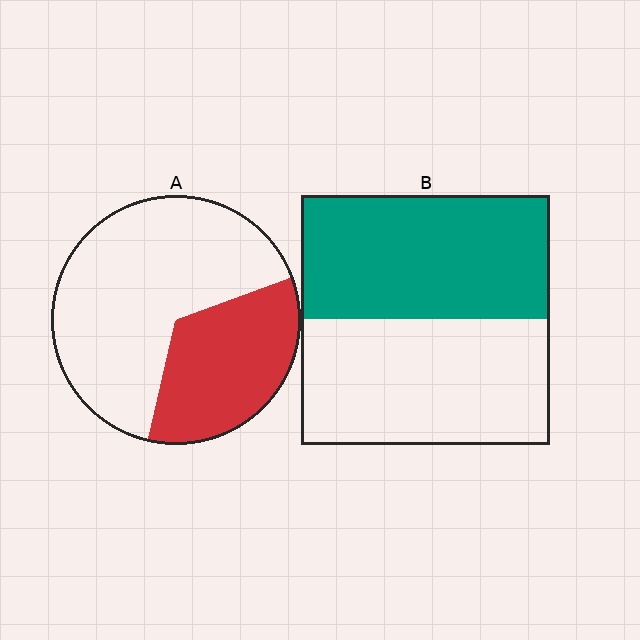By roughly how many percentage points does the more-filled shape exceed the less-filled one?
By roughly 15 percentage points (B over A).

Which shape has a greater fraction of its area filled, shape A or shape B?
Shape B.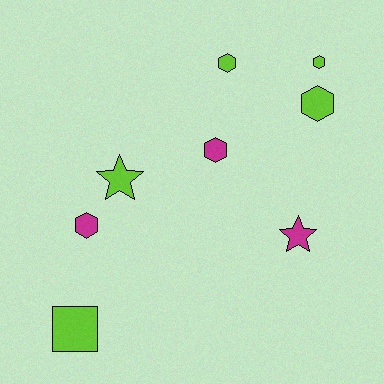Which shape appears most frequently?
Hexagon, with 5 objects.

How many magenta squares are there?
There are no magenta squares.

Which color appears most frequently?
Lime, with 5 objects.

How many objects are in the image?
There are 8 objects.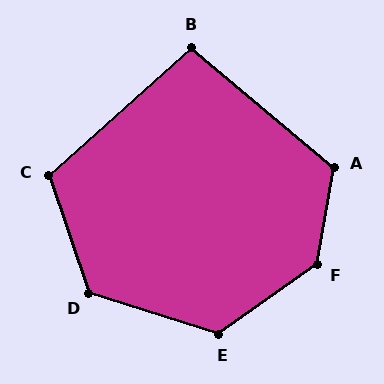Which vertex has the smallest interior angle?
B, at approximately 98 degrees.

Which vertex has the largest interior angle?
F, at approximately 135 degrees.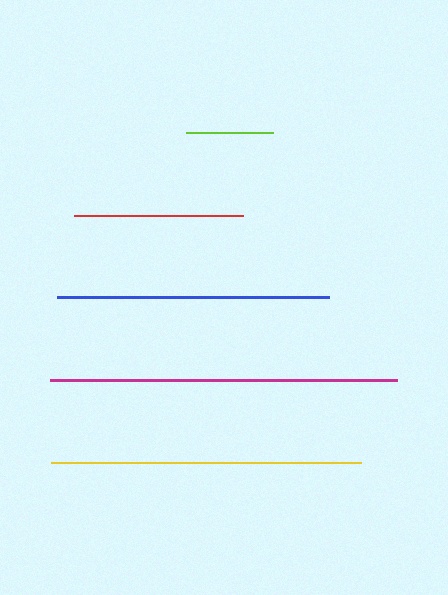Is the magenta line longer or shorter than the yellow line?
The magenta line is longer than the yellow line.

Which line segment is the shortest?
The lime line is the shortest at approximately 87 pixels.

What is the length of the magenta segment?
The magenta segment is approximately 348 pixels long.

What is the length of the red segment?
The red segment is approximately 169 pixels long.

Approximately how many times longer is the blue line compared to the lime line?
The blue line is approximately 3.1 times the length of the lime line.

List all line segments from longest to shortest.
From longest to shortest: magenta, yellow, blue, red, lime.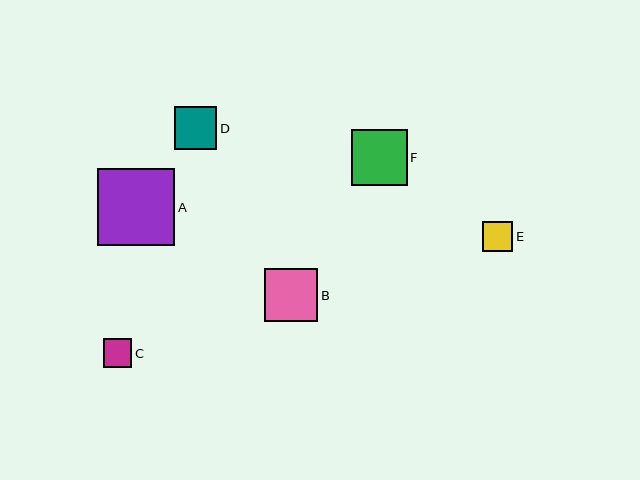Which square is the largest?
Square A is the largest with a size of approximately 77 pixels.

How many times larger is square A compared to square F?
Square A is approximately 1.4 times the size of square F.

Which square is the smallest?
Square C is the smallest with a size of approximately 28 pixels.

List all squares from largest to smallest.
From largest to smallest: A, F, B, D, E, C.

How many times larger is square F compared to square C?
Square F is approximately 2.0 times the size of square C.